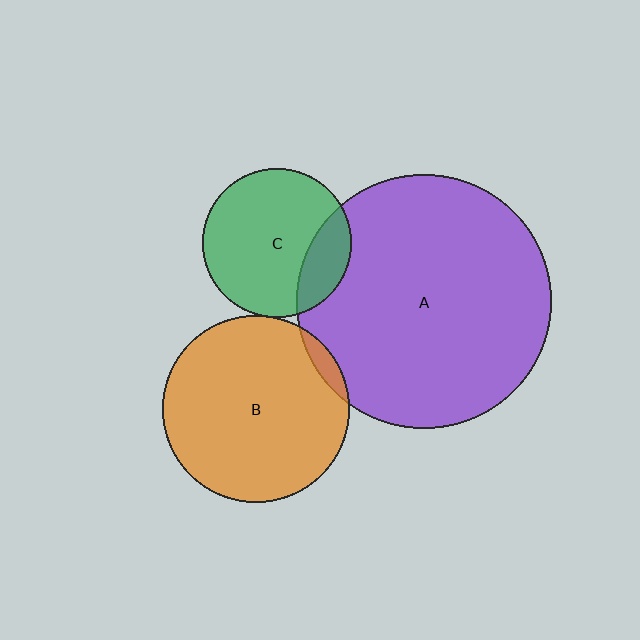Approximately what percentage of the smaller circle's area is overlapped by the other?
Approximately 5%.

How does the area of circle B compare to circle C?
Approximately 1.6 times.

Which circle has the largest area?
Circle A (purple).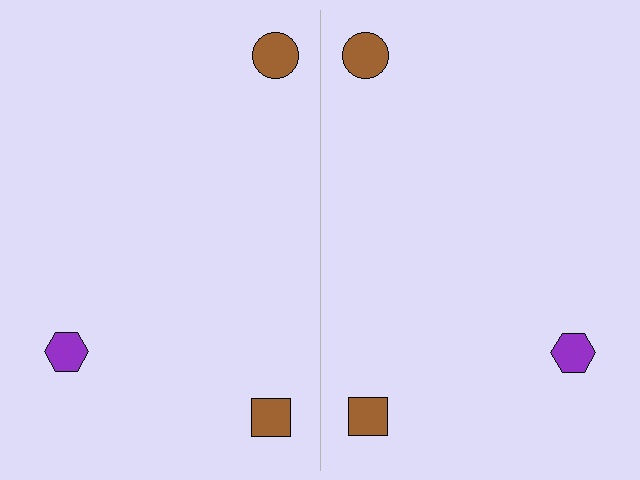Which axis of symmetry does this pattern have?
The pattern has a vertical axis of symmetry running through the center of the image.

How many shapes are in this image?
There are 6 shapes in this image.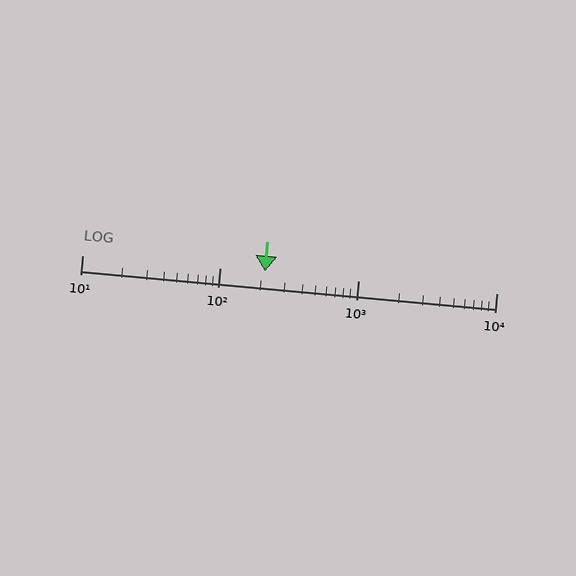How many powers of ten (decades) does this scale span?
The scale spans 3 decades, from 10 to 10000.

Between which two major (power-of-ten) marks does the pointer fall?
The pointer is between 100 and 1000.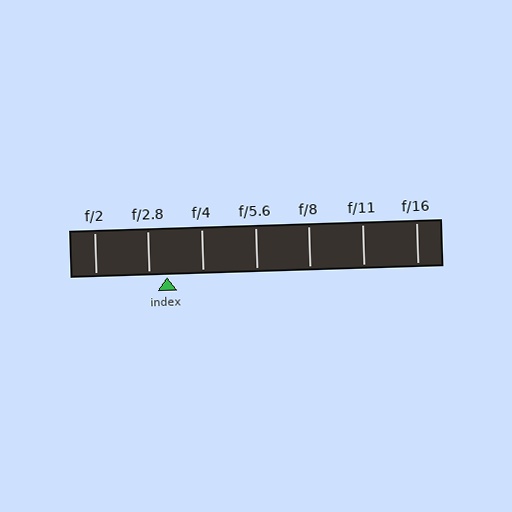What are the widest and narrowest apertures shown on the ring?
The widest aperture shown is f/2 and the narrowest is f/16.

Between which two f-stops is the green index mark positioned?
The index mark is between f/2.8 and f/4.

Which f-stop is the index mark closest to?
The index mark is closest to f/2.8.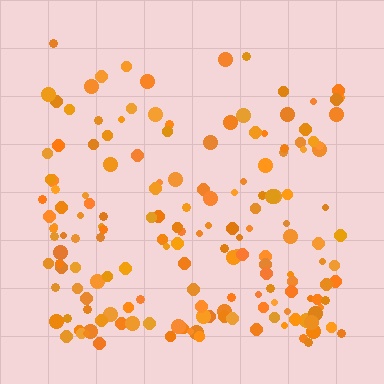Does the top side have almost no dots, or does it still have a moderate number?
Still a moderate number, just noticeably fewer than the bottom.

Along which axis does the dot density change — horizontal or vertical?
Vertical.